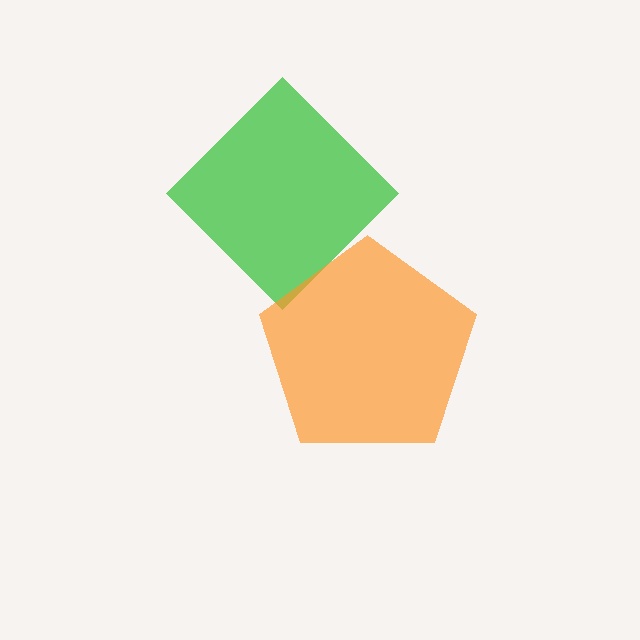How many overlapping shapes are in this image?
There are 2 overlapping shapes in the image.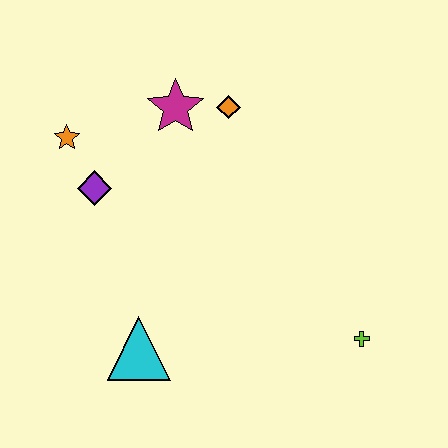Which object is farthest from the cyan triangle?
The orange diamond is farthest from the cyan triangle.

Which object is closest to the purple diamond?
The orange star is closest to the purple diamond.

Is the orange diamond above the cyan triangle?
Yes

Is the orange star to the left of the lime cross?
Yes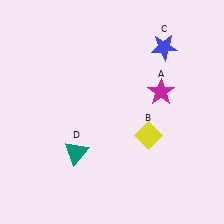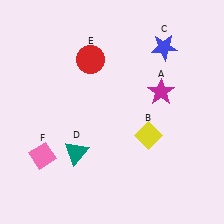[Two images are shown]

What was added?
A red circle (E), a pink diamond (F) were added in Image 2.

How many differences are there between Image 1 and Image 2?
There are 2 differences between the two images.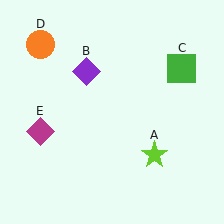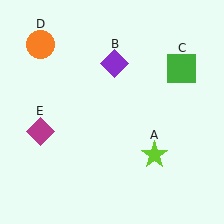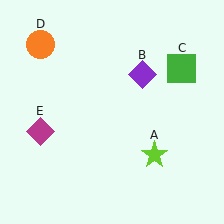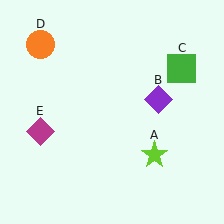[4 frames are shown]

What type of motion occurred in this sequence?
The purple diamond (object B) rotated clockwise around the center of the scene.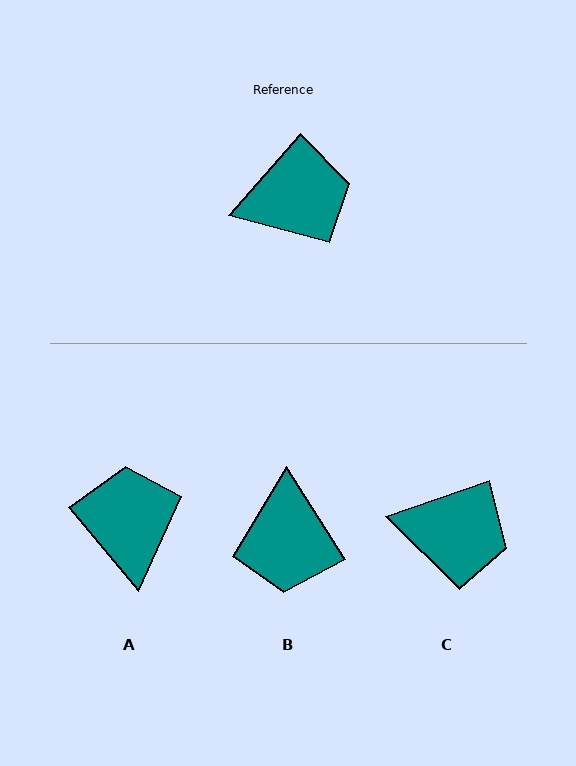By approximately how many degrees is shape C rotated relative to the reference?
Approximately 29 degrees clockwise.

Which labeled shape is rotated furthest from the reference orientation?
B, about 106 degrees away.